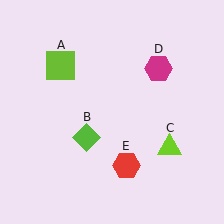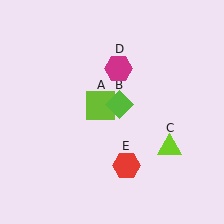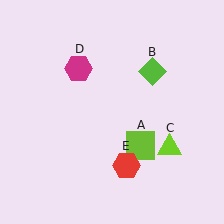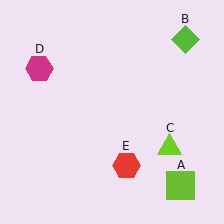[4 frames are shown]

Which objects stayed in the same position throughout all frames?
Lime triangle (object C) and red hexagon (object E) remained stationary.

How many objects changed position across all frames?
3 objects changed position: lime square (object A), lime diamond (object B), magenta hexagon (object D).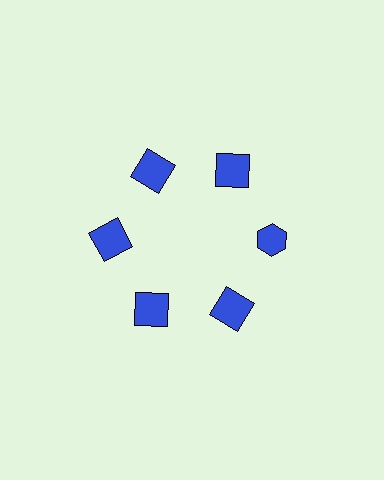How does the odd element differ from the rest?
It has a different shape: hexagon instead of square.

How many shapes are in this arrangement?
There are 6 shapes arranged in a ring pattern.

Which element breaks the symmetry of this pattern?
The blue hexagon at roughly the 3 o'clock position breaks the symmetry. All other shapes are blue squares.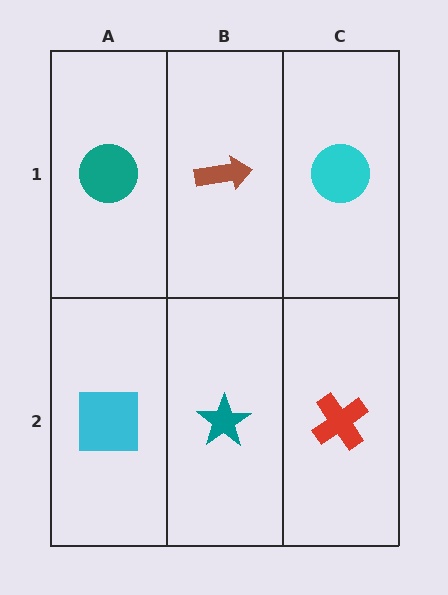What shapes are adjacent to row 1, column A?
A cyan square (row 2, column A), a brown arrow (row 1, column B).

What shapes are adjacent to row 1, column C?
A red cross (row 2, column C), a brown arrow (row 1, column B).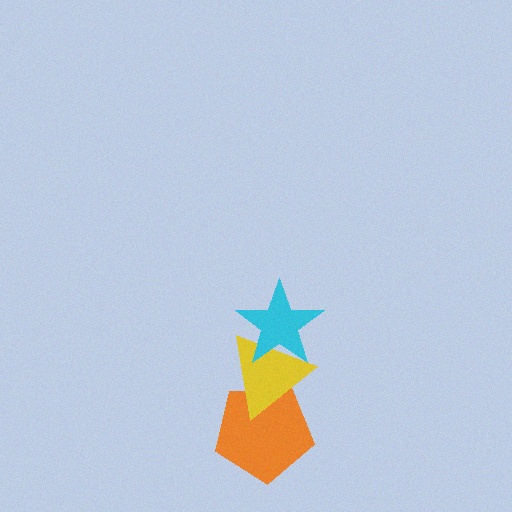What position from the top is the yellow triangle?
The yellow triangle is 2nd from the top.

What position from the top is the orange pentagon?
The orange pentagon is 3rd from the top.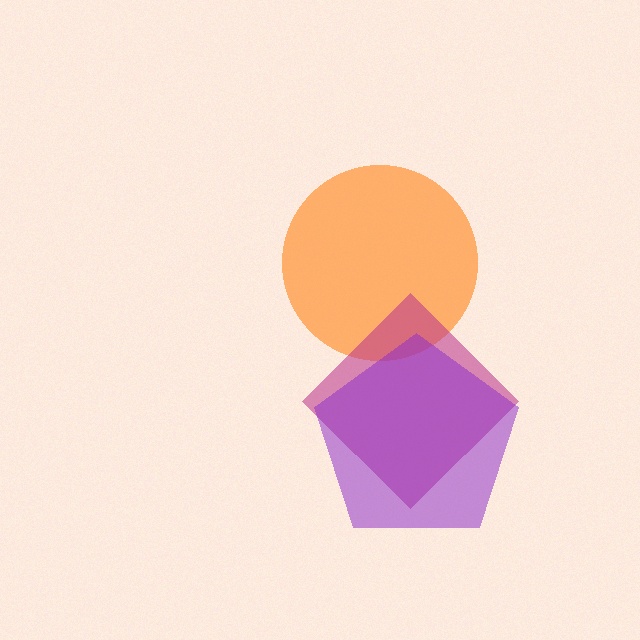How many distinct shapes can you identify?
There are 3 distinct shapes: an orange circle, a magenta diamond, a purple pentagon.